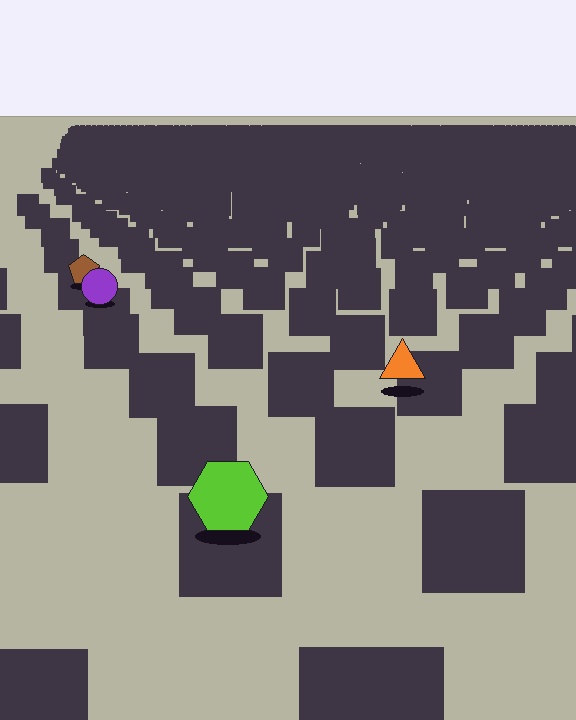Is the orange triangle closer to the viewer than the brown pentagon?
Yes. The orange triangle is closer — you can tell from the texture gradient: the ground texture is coarser near it.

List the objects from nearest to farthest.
From nearest to farthest: the lime hexagon, the orange triangle, the purple circle, the brown pentagon.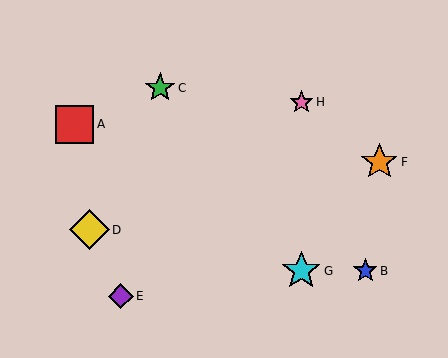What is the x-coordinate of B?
Object B is at x≈365.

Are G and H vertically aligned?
Yes, both are at x≈301.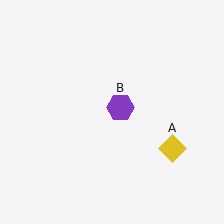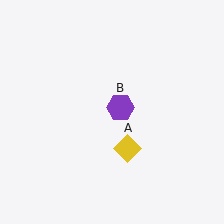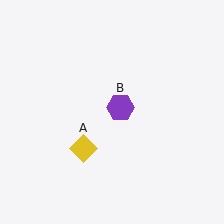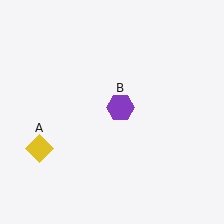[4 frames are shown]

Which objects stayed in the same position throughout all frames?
Purple hexagon (object B) remained stationary.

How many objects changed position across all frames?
1 object changed position: yellow diamond (object A).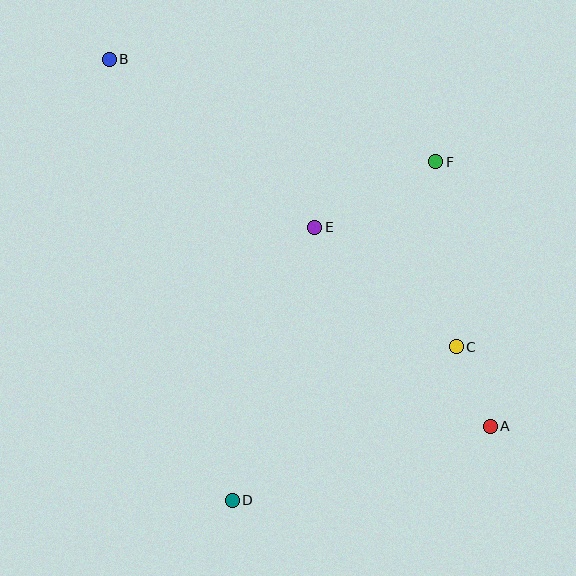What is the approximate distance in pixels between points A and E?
The distance between A and E is approximately 265 pixels.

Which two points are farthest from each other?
Points A and B are farthest from each other.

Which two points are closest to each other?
Points A and C are closest to each other.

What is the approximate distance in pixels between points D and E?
The distance between D and E is approximately 285 pixels.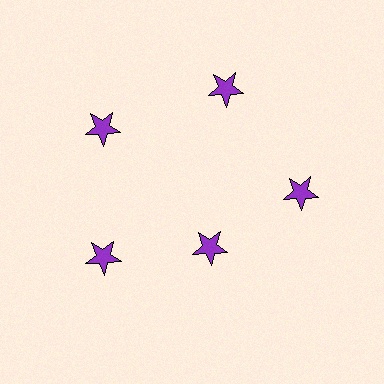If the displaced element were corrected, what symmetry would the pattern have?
It would have 5-fold rotational symmetry — the pattern would map onto itself every 72 degrees.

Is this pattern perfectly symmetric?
No. The 5 purple stars are arranged in a ring, but one element near the 5 o'clock position is pulled inward toward the center, breaking the 5-fold rotational symmetry.